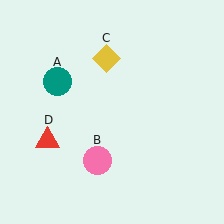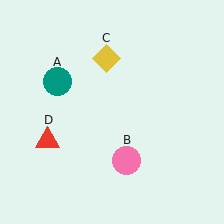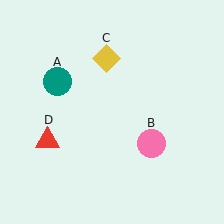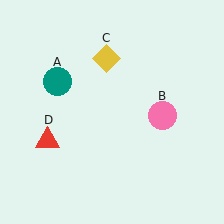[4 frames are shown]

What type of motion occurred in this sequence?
The pink circle (object B) rotated counterclockwise around the center of the scene.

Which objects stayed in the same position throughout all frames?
Teal circle (object A) and yellow diamond (object C) and red triangle (object D) remained stationary.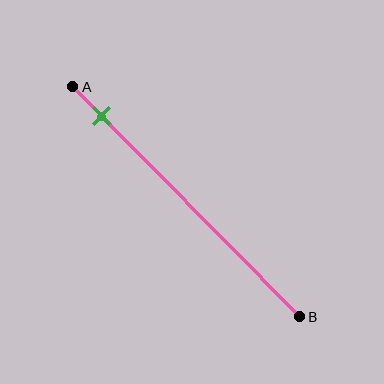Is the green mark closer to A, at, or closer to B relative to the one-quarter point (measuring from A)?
The green mark is closer to point A than the one-quarter point of segment AB.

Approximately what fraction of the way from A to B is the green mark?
The green mark is approximately 15% of the way from A to B.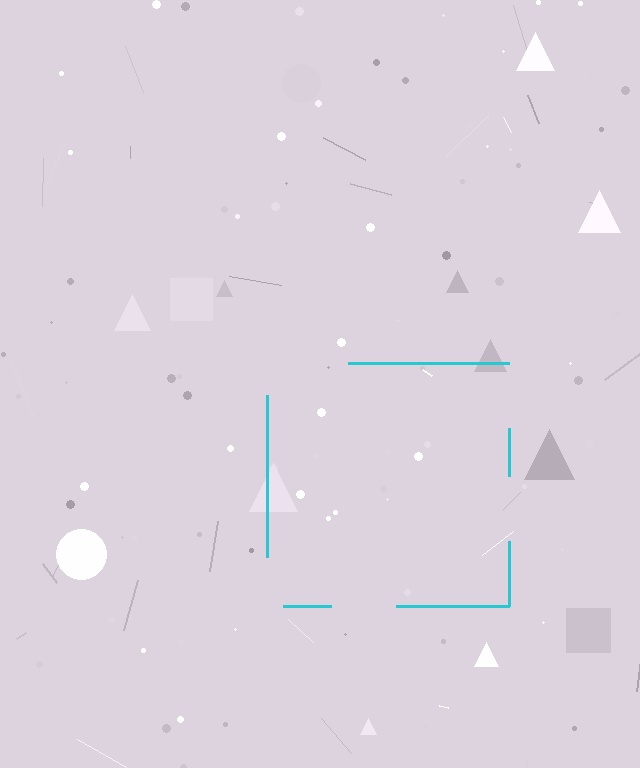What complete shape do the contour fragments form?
The contour fragments form a square.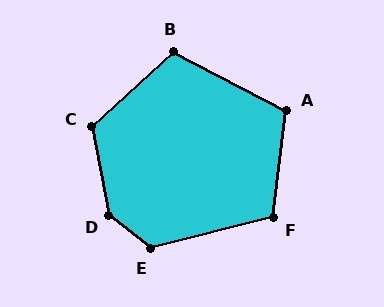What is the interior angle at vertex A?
Approximately 111 degrees (obtuse).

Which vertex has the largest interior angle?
D, at approximately 139 degrees.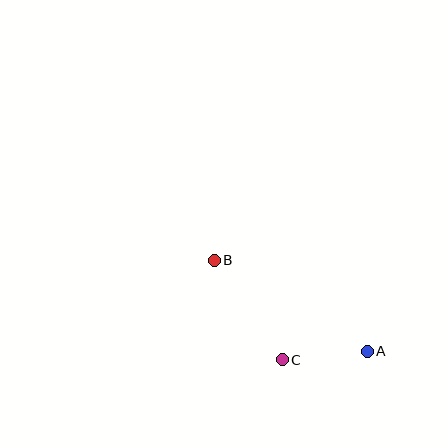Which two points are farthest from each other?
Points A and B are farthest from each other.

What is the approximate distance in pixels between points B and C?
The distance between B and C is approximately 120 pixels.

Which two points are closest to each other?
Points A and C are closest to each other.